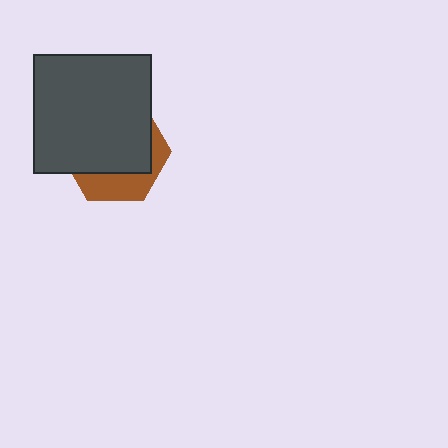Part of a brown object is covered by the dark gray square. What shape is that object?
It is a hexagon.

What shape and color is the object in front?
The object in front is a dark gray square.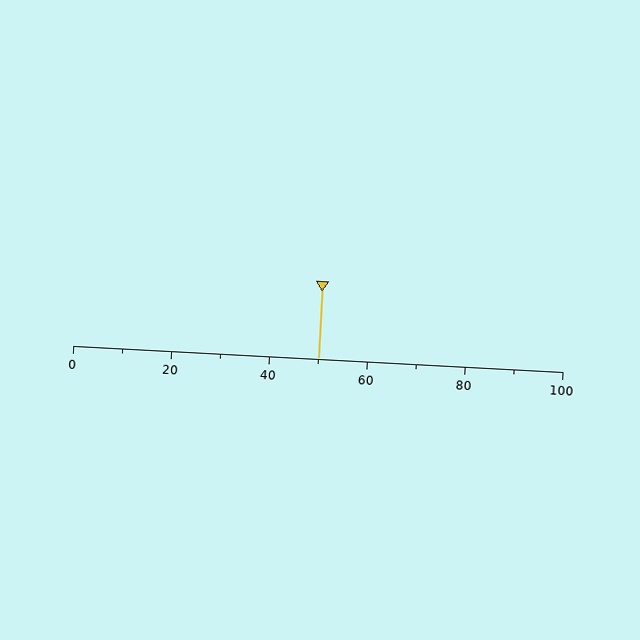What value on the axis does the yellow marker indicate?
The marker indicates approximately 50.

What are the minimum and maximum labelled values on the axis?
The axis runs from 0 to 100.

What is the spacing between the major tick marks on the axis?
The major ticks are spaced 20 apart.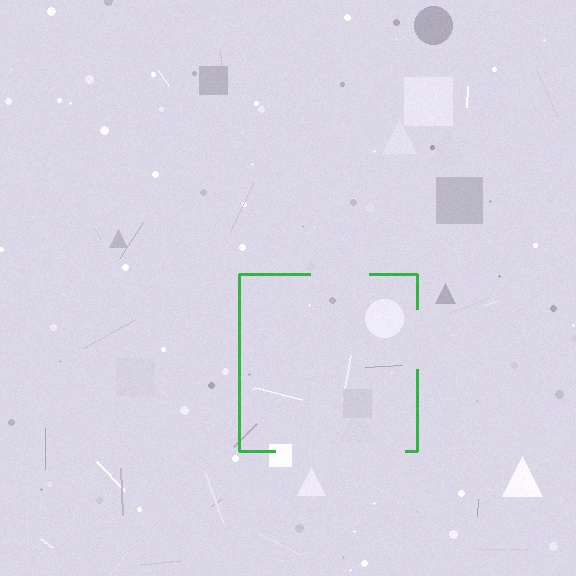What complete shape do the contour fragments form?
The contour fragments form a square.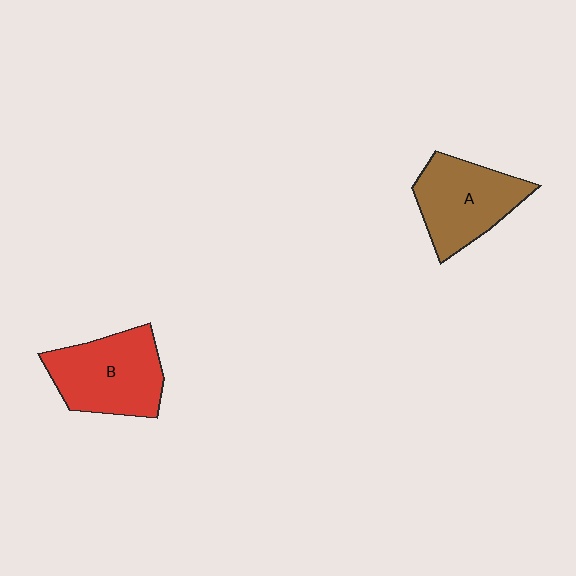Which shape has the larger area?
Shape B (red).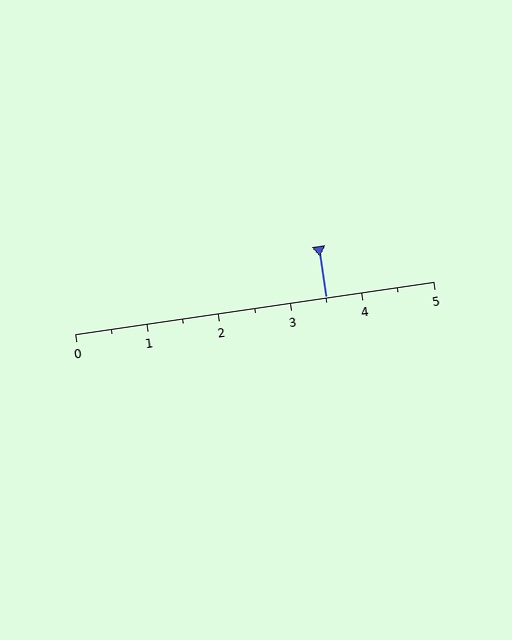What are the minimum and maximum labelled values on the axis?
The axis runs from 0 to 5.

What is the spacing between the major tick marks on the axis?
The major ticks are spaced 1 apart.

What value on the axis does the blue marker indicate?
The marker indicates approximately 3.5.